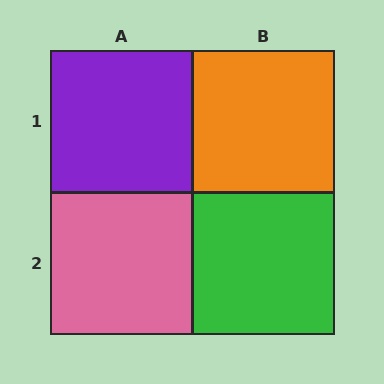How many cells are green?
1 cell is green.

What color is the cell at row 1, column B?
Orange.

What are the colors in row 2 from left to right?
Pink, green.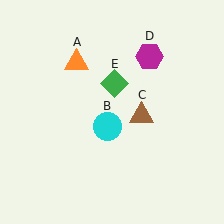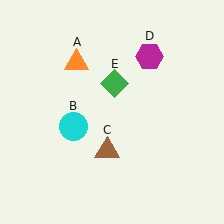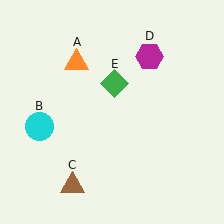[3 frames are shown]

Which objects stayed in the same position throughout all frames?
Orange triangle (object A) and magenta hexagon (object D) and green diamond (object E) remained stationary.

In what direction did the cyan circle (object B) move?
The cyan circle (object B) moved left.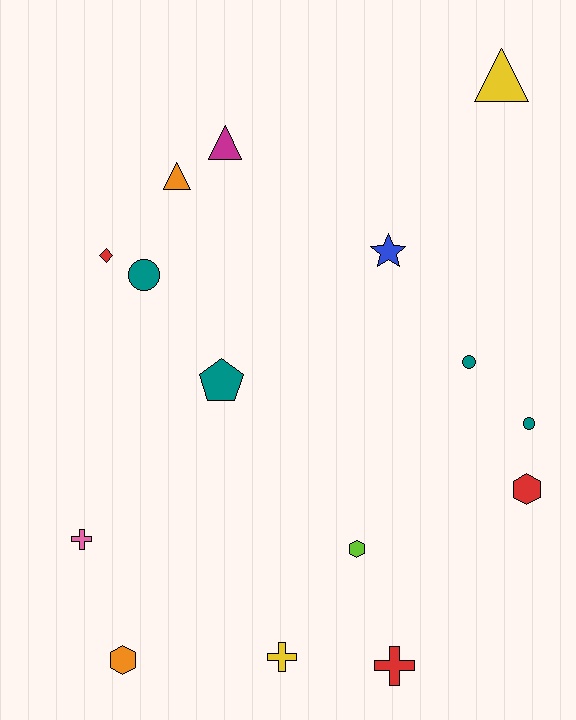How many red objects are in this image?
There are 3 red objects.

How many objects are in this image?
There are 15 objects.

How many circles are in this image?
There are 3 circles.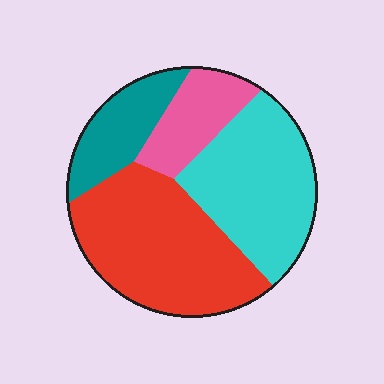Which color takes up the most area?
Red, at roughly 40%.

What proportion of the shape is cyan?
Cyan takes up about one third (1/3) of the shape.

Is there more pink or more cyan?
Cyan.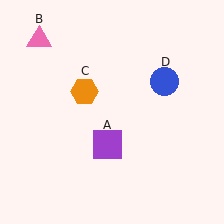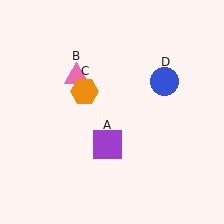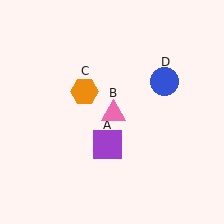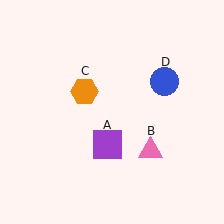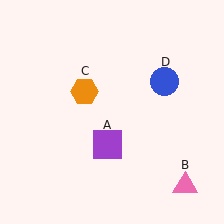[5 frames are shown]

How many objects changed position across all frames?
1 object changed position: pink triangle (object B).